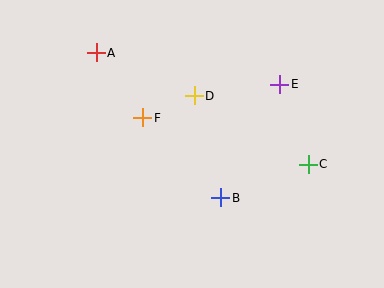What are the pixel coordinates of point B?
Point B is at (221, 198).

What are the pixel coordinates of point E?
Point E is at (280, 84).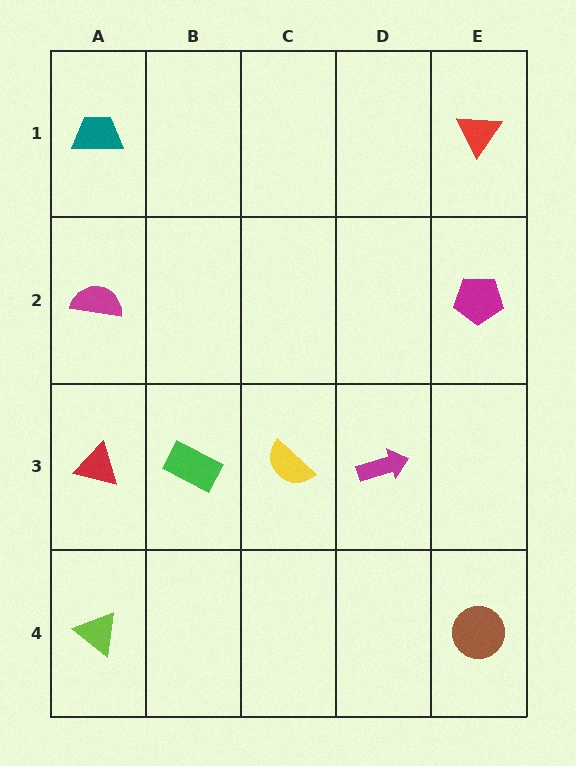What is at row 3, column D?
A magenta arrow.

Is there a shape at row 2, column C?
No, that cell is empty.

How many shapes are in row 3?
4 shapes.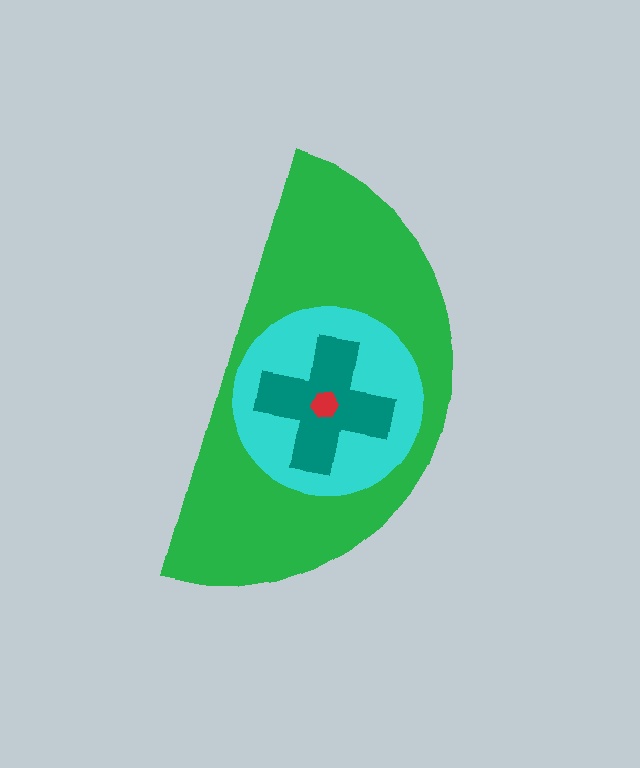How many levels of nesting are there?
4.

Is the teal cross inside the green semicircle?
Yes.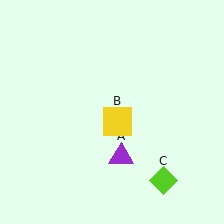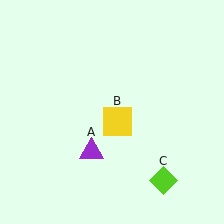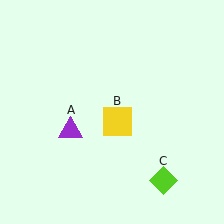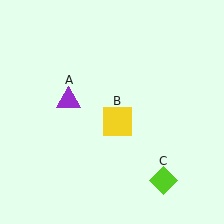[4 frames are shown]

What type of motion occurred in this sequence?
The purple triangle (object A) rotated clockwise around the center of the scene.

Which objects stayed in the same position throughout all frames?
Yellow square (object B) and lime diamond (object C) remained stationary.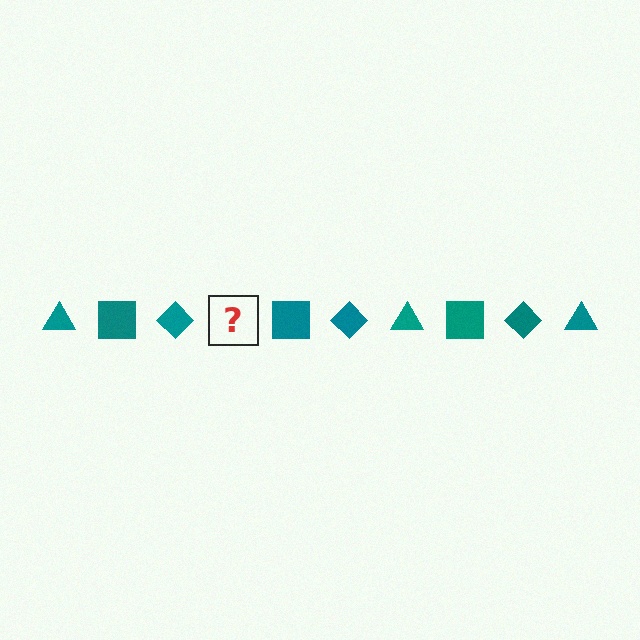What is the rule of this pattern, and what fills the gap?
The rule is that the pattern cycles through triangle, square, diamond shapes in teal. The gap should be filled with a teal triangle.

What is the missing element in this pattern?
The missing element is a teal triangle.